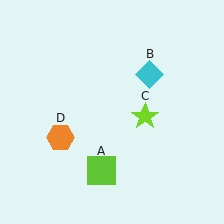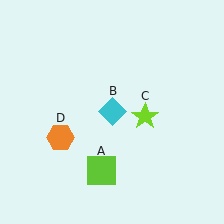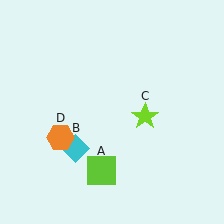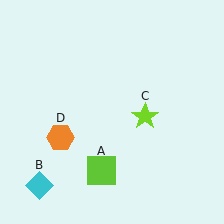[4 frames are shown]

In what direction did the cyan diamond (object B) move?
The cyan diamond (object B) moved down and to the left.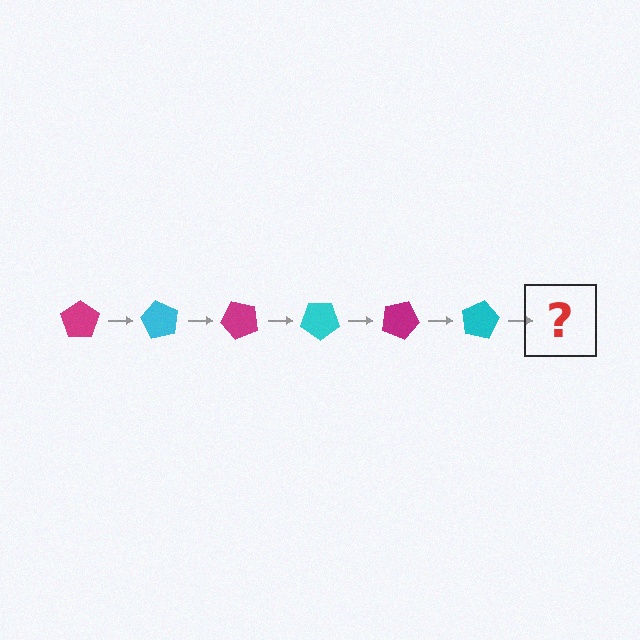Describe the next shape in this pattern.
It should be a magenta pentagon, rotated 360 degrees from the start.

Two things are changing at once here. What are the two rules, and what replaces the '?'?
The two rules are that it rotates 60 degrees each step and the color cycles through magenta and cyan. The '?' should be a magenta pentagon, rotated 360 degrees from the start.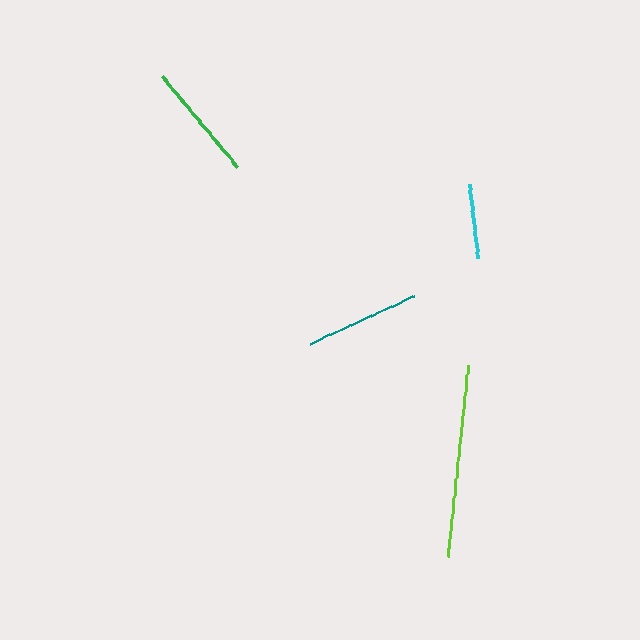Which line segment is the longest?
The lime line is the longest at approximately 192 pixels.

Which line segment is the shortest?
The cyan line is the shortest at approximately 73 pixels.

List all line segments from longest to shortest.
From longest to shortest: lime, green, teal, cyan.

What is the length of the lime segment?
The lime segment is approximately 192 pixels long.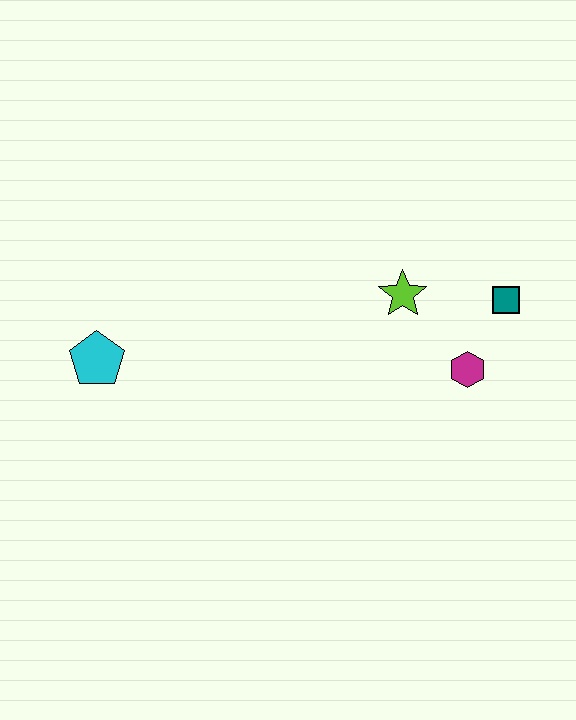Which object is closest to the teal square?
The magenta hexagon is closest to the teal square.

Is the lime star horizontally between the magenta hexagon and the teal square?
No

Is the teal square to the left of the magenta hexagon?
No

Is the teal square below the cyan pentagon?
No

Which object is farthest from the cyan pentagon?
The teal square is farthest from the cyan pentagon.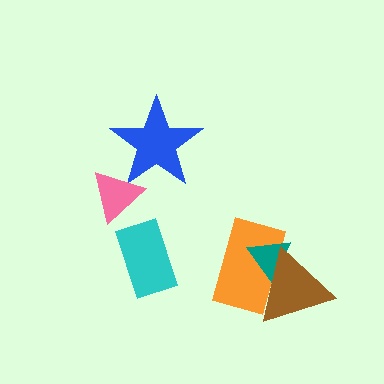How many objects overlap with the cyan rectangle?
0 objects overlap with the cyan rectangle.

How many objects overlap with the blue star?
1 object overlaps with the blue star.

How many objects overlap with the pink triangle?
1 object overlaps with the pink triangle.